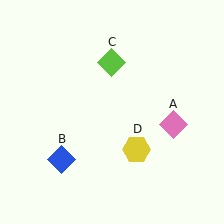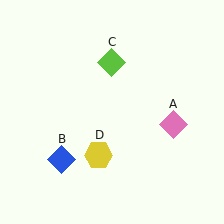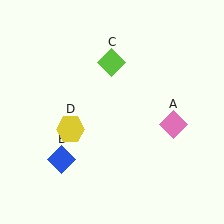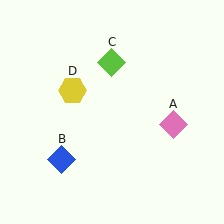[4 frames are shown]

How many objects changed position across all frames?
1 object changed position: yellow hexagon (object D).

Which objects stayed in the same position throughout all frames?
Pink diamond (object A) and blue diamond (object B) and lime diamond (object C) remained stationary.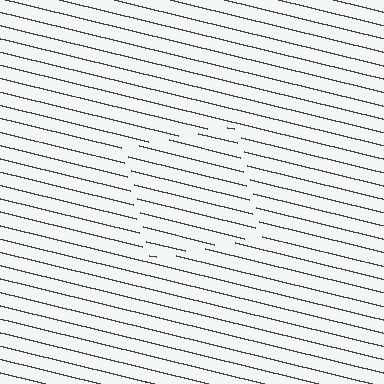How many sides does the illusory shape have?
4 sides — the line-ends trace a square.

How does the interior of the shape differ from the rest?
The interior of the shape contains the same grating, shifted by half a period — the contour is defined by the phase discontinuity where line-ends from the inner and outer gratings abut.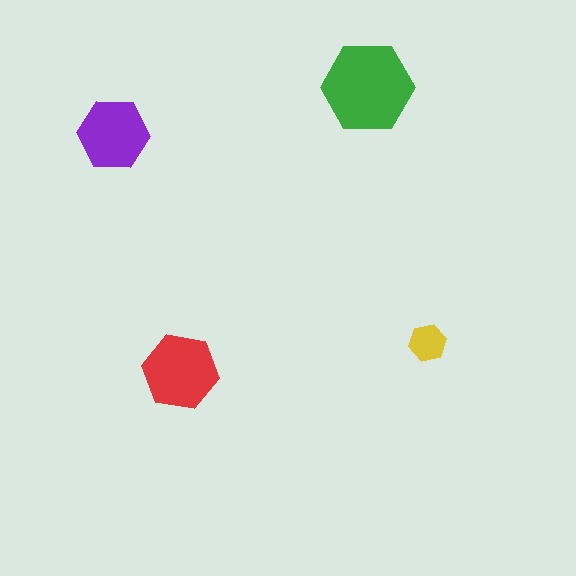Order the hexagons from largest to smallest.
the green one, the red one, the purple one, the yellow one.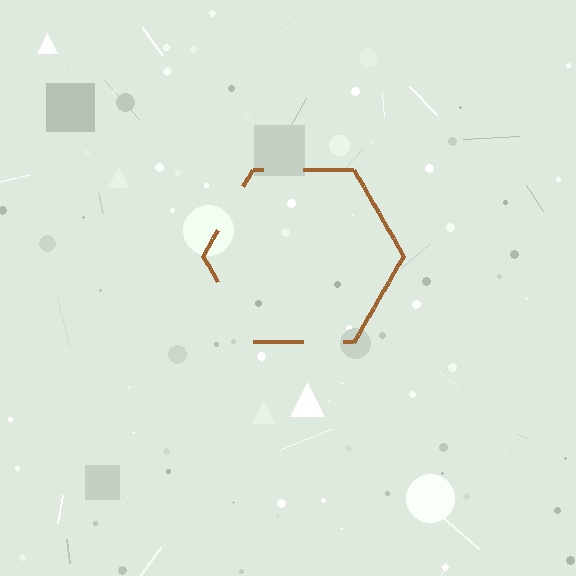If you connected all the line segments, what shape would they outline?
They would outline a hexagon.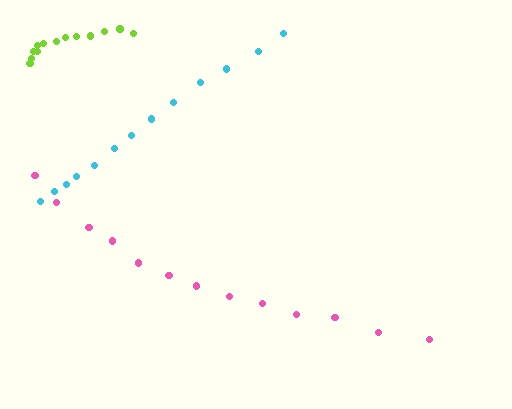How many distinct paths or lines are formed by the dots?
There are 3 distinct paths.